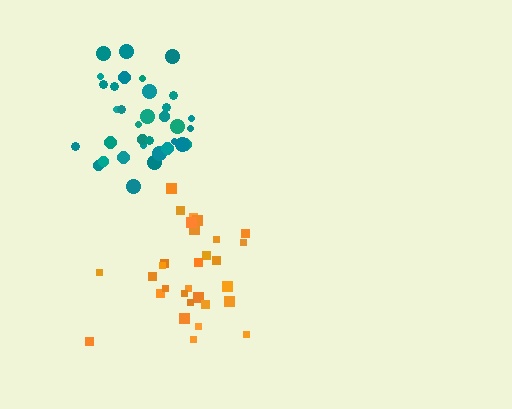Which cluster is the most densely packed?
Teal.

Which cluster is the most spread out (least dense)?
Orange.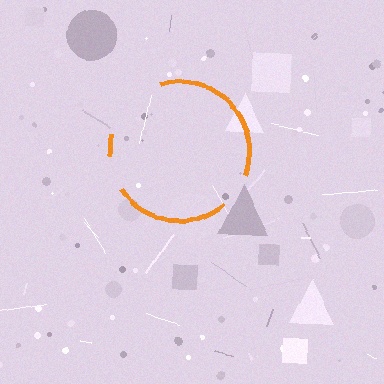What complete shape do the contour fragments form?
The contour fragments form a circle.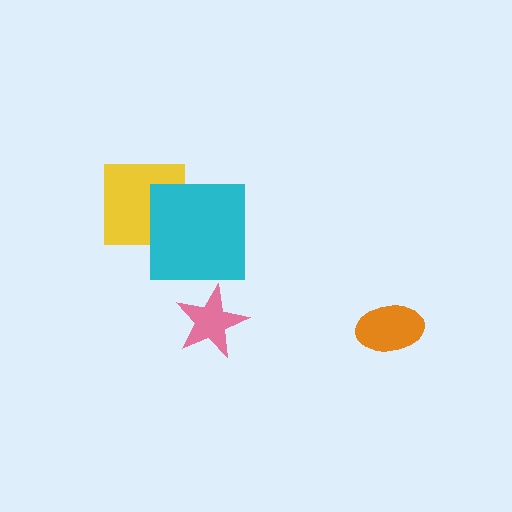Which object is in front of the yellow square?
The cyan square is in front of the yellow square.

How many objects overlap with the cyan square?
1 object overlaps with the cyan square.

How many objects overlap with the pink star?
0 objects overlap with the pink star.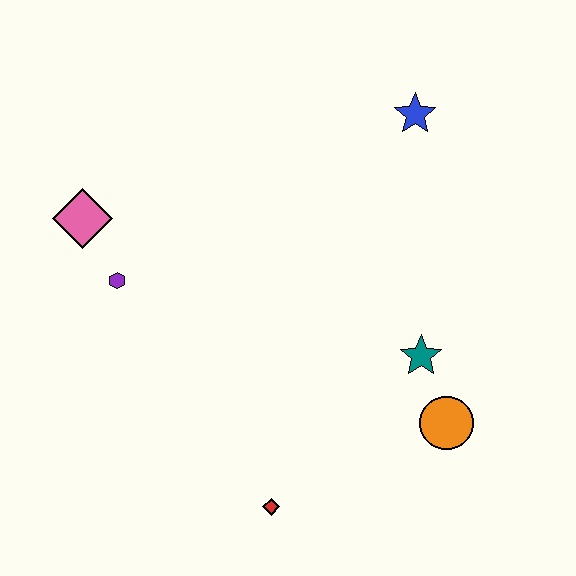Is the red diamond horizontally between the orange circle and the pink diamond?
Yes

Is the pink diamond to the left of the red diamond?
Yes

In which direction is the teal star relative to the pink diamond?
The teal star is to the right of the pink diamond.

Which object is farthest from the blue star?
The red diamond is farthest from the blue star.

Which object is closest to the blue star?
The teal star is closest to the blue star.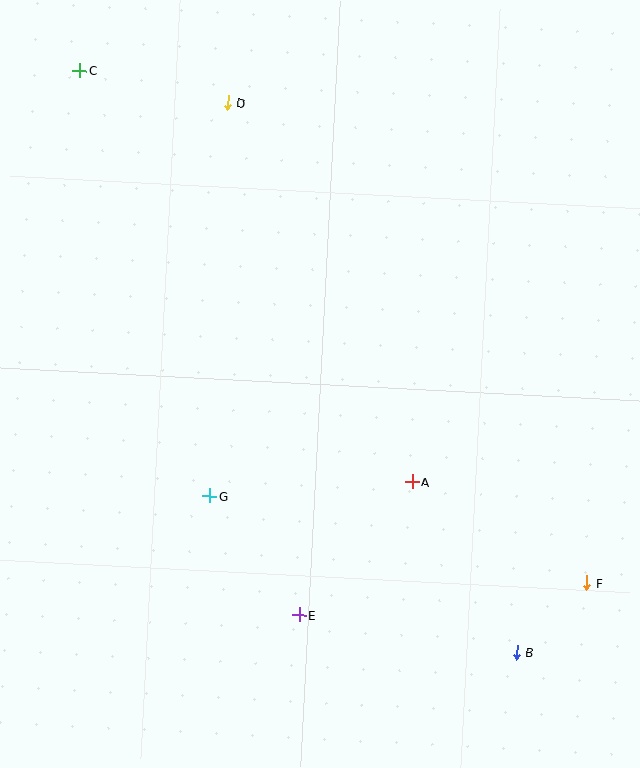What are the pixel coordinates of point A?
Point A is at (412, 482).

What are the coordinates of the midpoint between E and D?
The midpoint between E and D is at (263, 359).